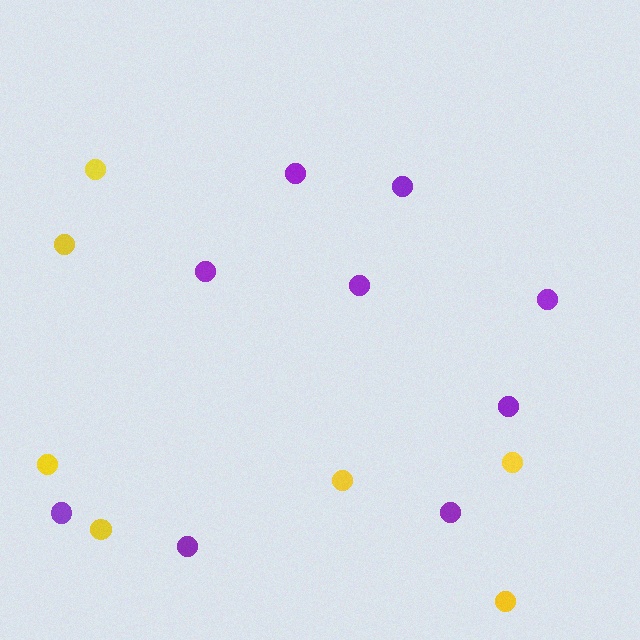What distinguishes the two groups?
There are 2 groups: one group of yellow circles (7) and one group of purple circles (9).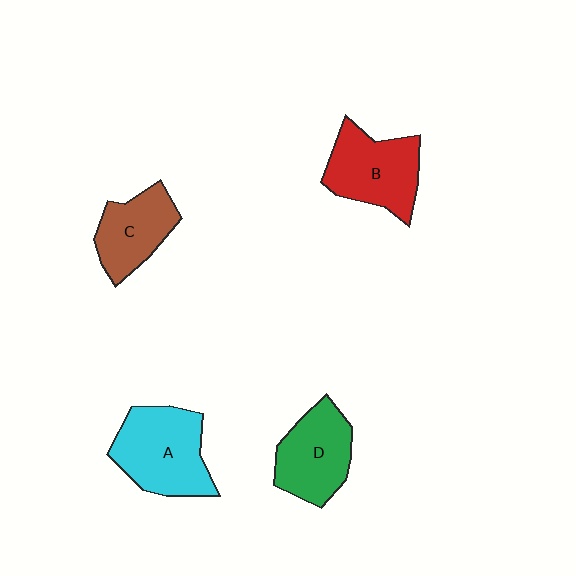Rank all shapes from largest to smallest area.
From largest to smallest: A (cyan), B (red), D (green), C (brown).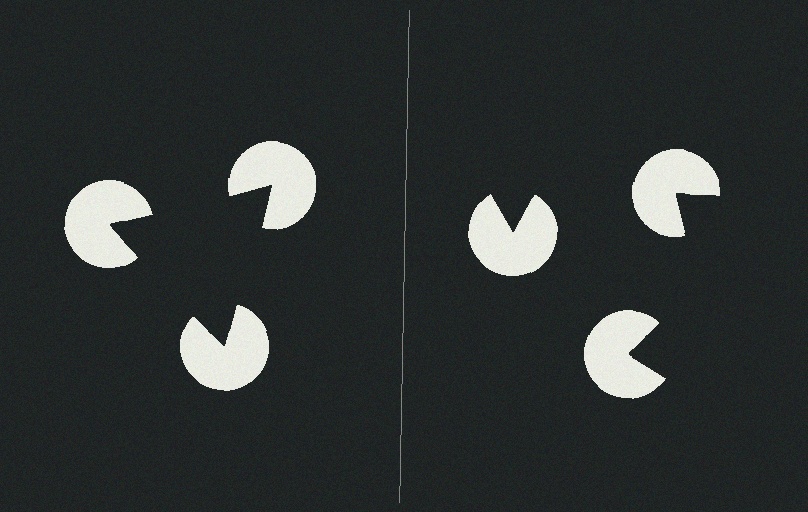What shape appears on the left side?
An illusory triangle.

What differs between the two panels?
The pac-man discs are positioned identically on both sides; only the wedge orientations differ. On the left they align to a triangle; on the right they are misaligned.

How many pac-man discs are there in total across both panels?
6 — 3 on each side.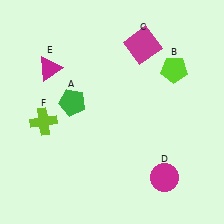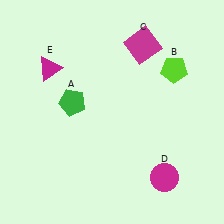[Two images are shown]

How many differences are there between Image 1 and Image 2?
There is 1 difference between the two images.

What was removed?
The lime cross (F) was removed in Image 2.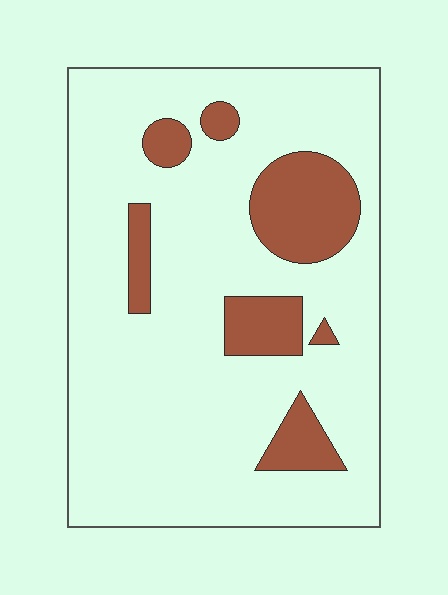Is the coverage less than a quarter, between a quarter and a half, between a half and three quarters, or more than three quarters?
Less than a quarter.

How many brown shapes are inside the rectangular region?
7.